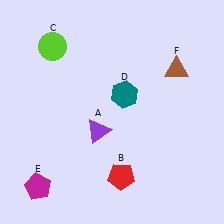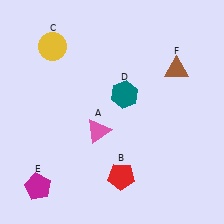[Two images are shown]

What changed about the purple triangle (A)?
In Image 1, A is purple. In Image 2, it changed to pink.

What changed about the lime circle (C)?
In Image 1, C is lime. In Image 2, it changed to yellow.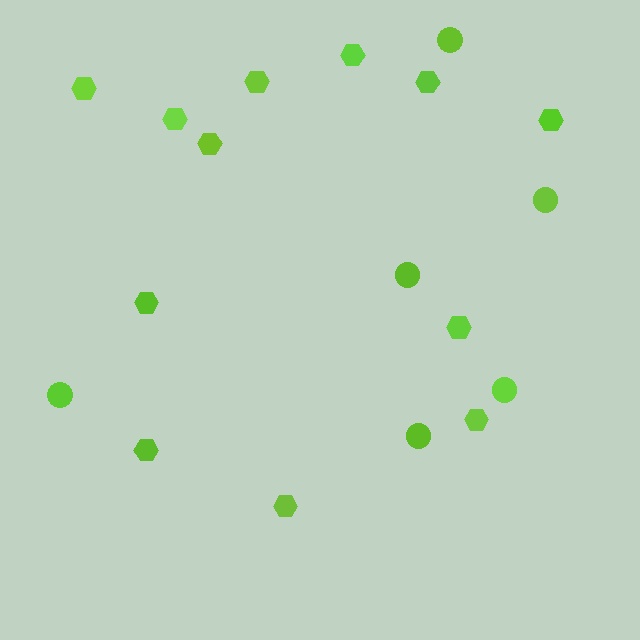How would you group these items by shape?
There are 2 groups: one group of hexagons (12) and one group of circles (6).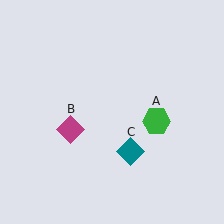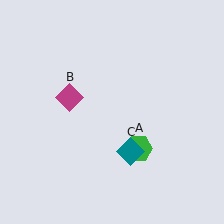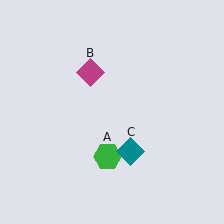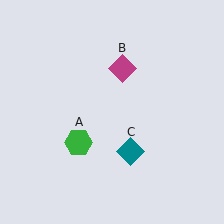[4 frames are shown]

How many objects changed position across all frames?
2 objects changed position: green hexagon (object A), magenta diamond (object B).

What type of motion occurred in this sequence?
The green hexagon (object A), magenta diamond (object B) rotated clockwise around the center of the scene.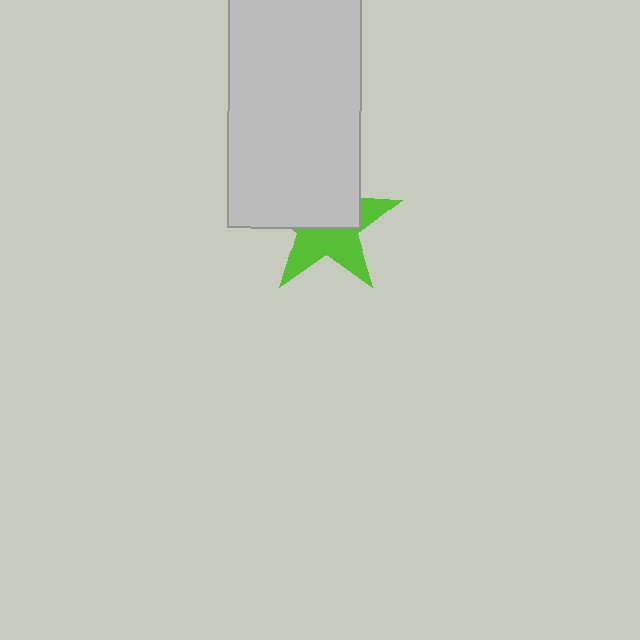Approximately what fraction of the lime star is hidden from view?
Roughly 51% of the lime star is hidden behind the light gray rectangle.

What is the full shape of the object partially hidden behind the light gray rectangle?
The partially hidden object is a lime star.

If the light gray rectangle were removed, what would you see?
You would see the complete lime star.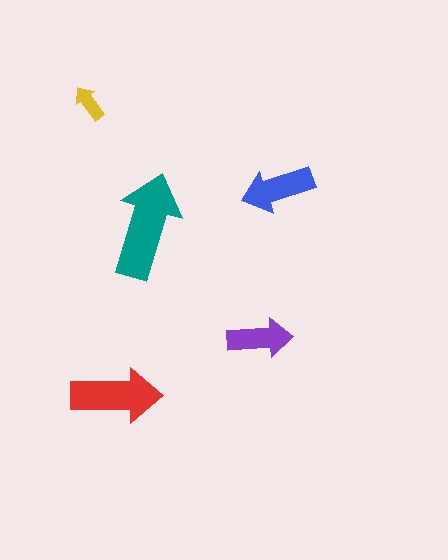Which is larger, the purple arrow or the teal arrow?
The teal one.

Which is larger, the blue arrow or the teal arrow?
The teal one.